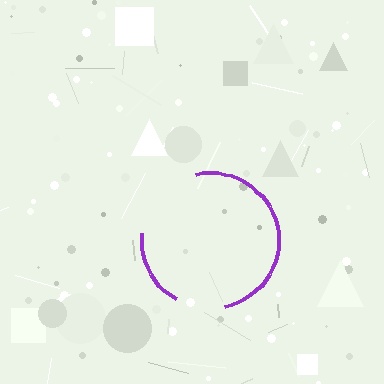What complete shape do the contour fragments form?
The contour fragments form a circle.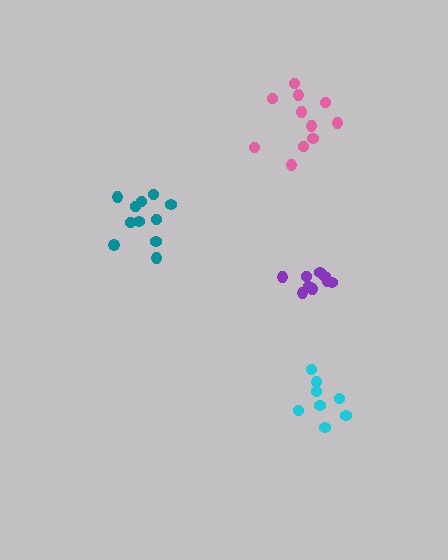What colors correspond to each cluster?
The clusters are colored: cyan, teal, pink, purple.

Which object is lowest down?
The cyan cluster is bottommost.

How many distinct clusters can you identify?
There are 4 distinct clusters.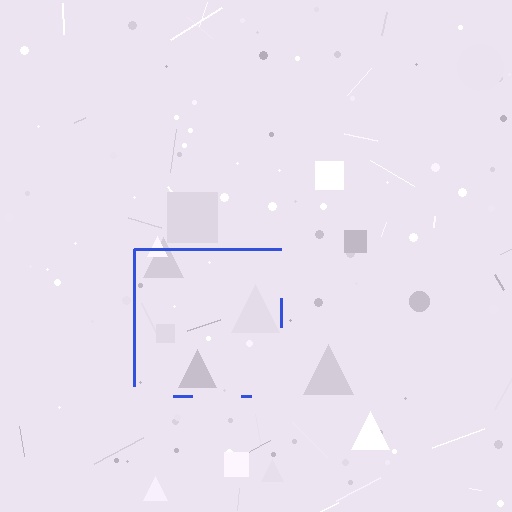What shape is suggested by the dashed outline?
The dashed outline suggests a square.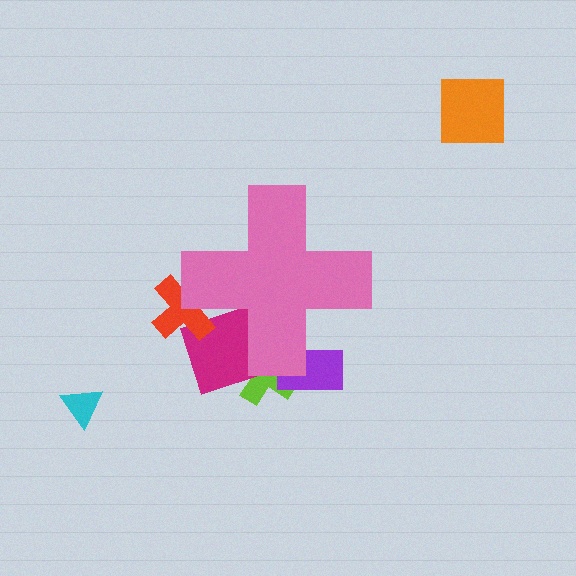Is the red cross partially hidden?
Yes, the red cross is partially hidden behind the pink cross.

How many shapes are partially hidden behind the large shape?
4 shapes are partially hidden.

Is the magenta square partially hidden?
Yes, the magenta square is partially hidden behind the pink cross.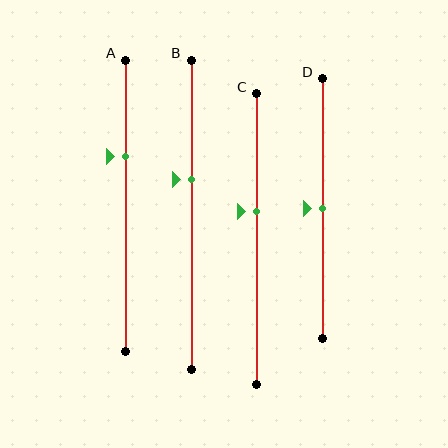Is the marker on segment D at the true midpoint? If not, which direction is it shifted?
Yes, the marker on segment D is at the true midpoint.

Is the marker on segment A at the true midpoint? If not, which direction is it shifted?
No, the marker on segment A is shifted upward by about 17% of the segment length.